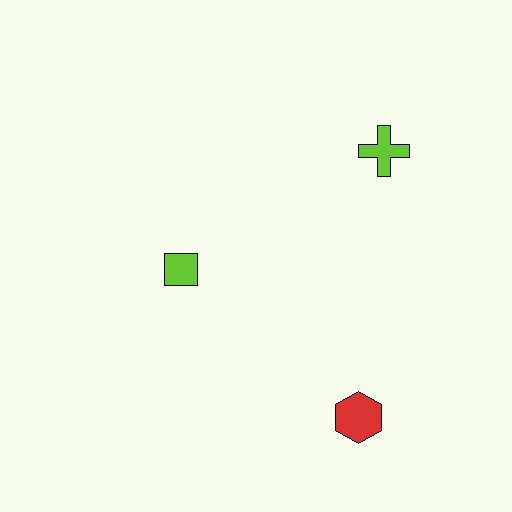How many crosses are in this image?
There is 1 cross.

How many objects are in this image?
There are 3 objects.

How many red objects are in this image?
There is 1 red object.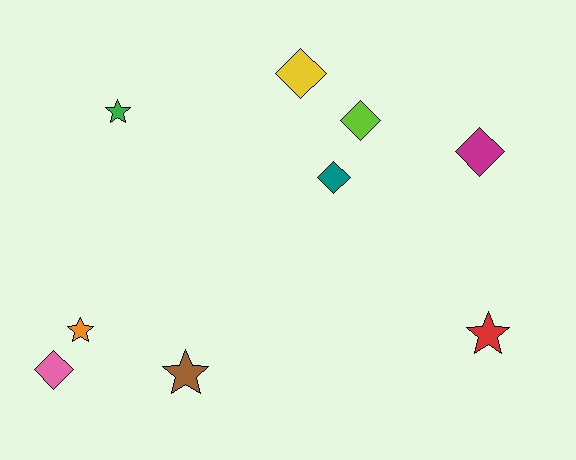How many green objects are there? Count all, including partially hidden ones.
There is 1 green object.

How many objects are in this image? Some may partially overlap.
There are 9 objects.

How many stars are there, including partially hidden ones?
There are 4 stars.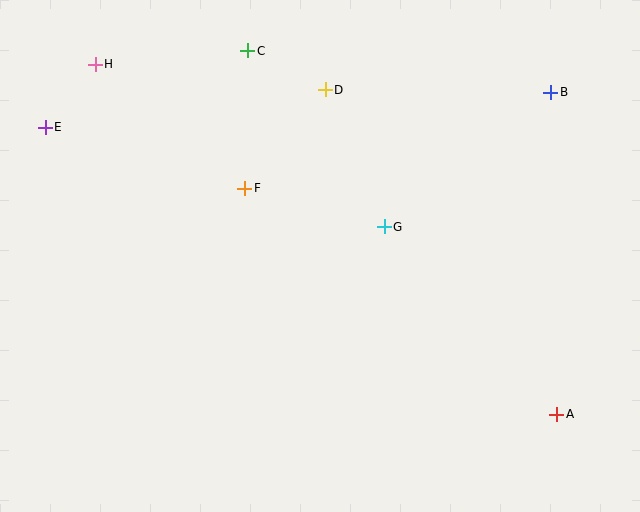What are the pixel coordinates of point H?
Point H is at (95, 64).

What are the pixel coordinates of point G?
Point G is at (384, 227).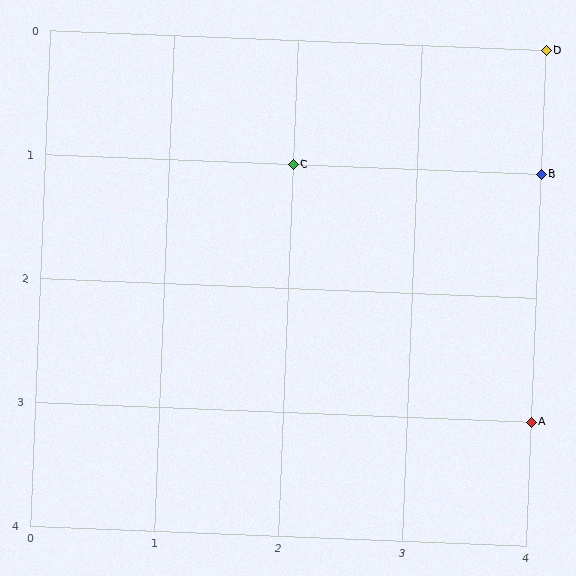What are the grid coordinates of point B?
Point B is at grid coordinates (4, 1).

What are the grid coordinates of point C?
Point C is at grid coordinates (2, 1).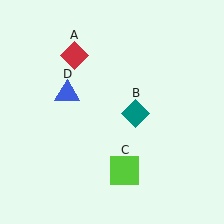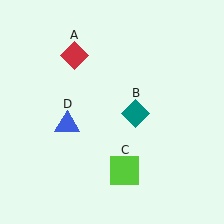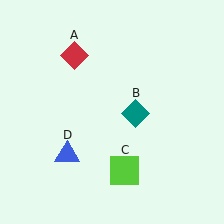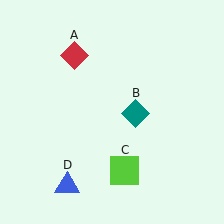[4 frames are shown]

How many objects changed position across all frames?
1 object changed position: blue triangle (object D).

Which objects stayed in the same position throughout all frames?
Red diamond (object A) and teal diamond (object B) and lime square (object C) remained stationary.